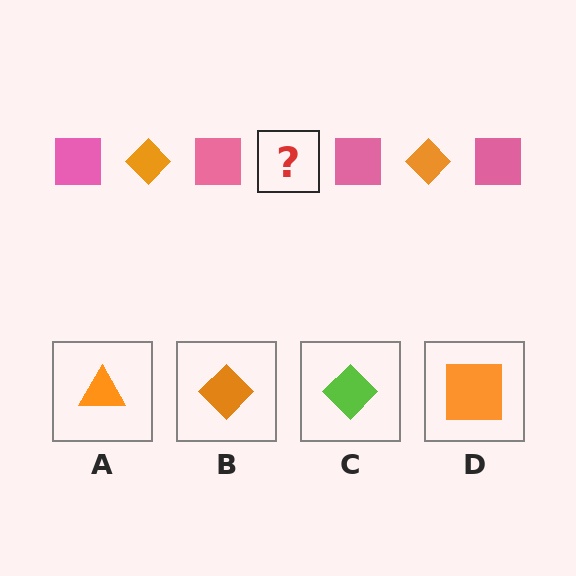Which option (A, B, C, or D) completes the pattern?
B.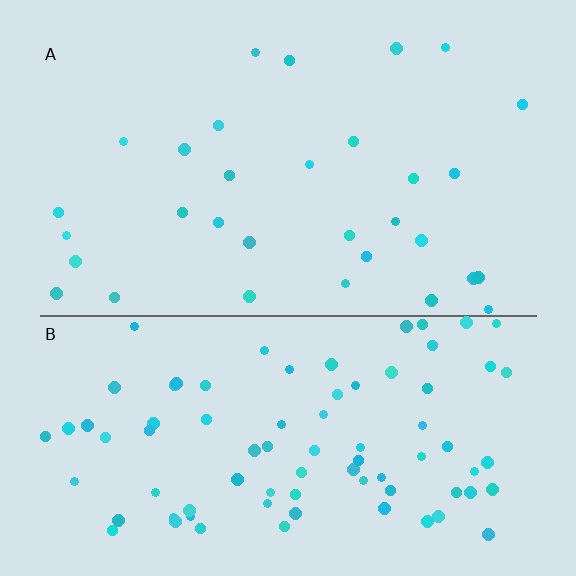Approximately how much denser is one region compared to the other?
Approximately 2.6× — region B over region A.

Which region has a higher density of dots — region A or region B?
B (the bottom).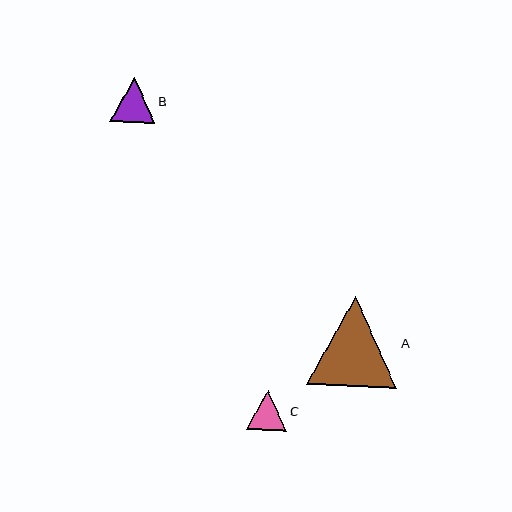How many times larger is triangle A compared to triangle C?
Triangle A is approximately 2.2 times the size of triangle C.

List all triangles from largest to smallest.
From largest to smallest: A, B, C.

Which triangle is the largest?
Triangle A is the largest with a size of approximately 89 pixels.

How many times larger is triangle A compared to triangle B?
Triangle A is approximately 2.0 times the size of triangle B.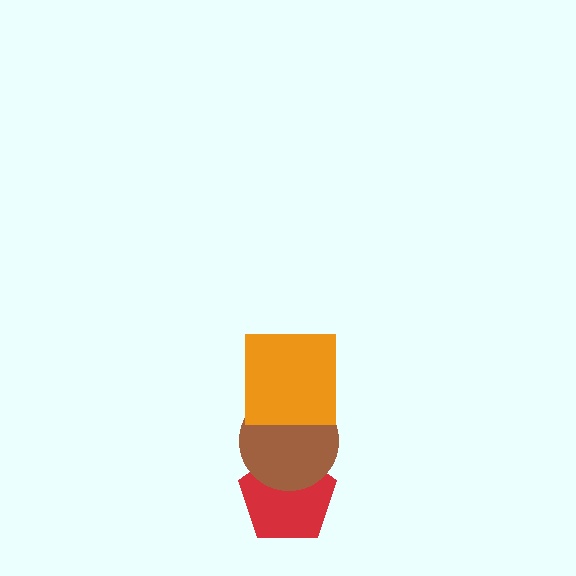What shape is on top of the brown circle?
The orange square is on top of the brown circle.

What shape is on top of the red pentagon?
The brown circle is on top of the red pentagon.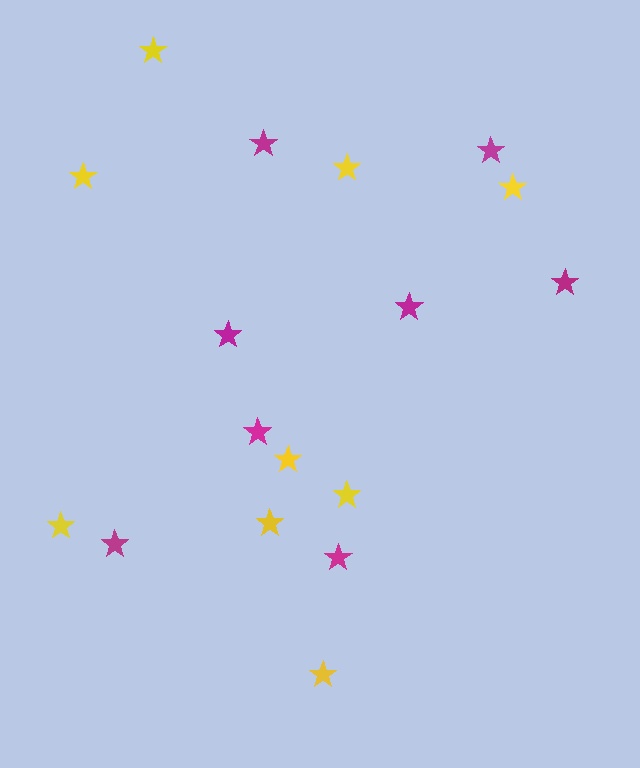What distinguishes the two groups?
There are 2 groups: one group of yellow stars (9) and one group of magenta stars (8).